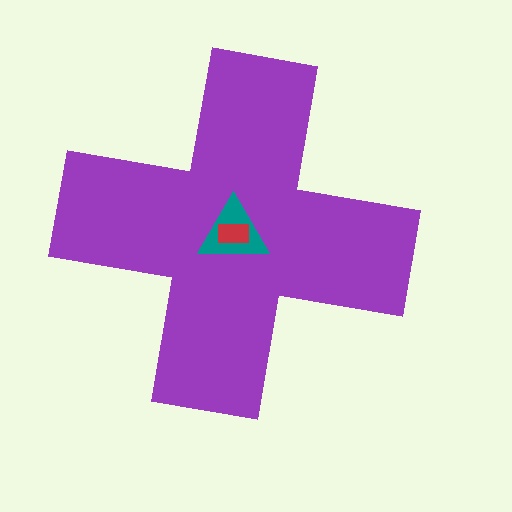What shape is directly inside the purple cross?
The teal triangle.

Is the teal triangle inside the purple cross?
Yes.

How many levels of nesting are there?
3.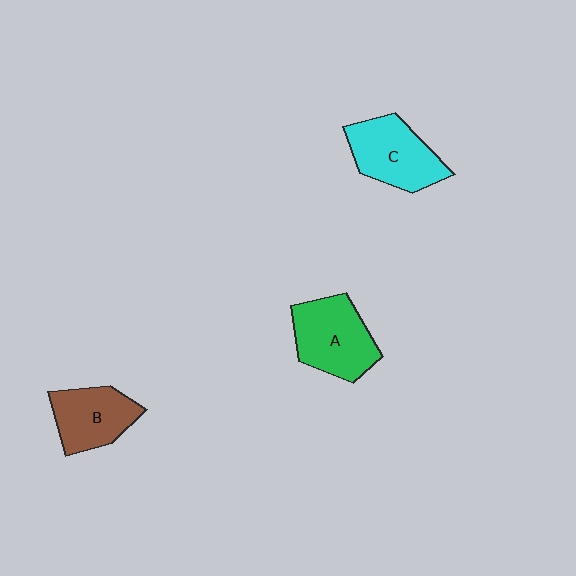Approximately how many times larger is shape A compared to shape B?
Approximately 1.2 times.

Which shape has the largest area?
Shape A (green).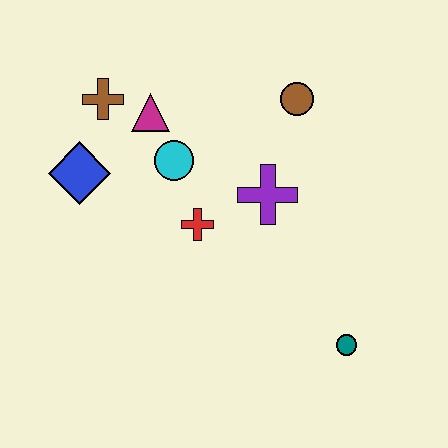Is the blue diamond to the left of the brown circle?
Yes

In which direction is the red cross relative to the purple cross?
The red cross is to the left of the purple cross.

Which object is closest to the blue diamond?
The brown cross is closest to the blue diamond.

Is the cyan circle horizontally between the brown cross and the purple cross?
Yes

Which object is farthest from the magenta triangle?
The teal circle is farthest from the magenta triangle.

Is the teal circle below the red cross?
Yes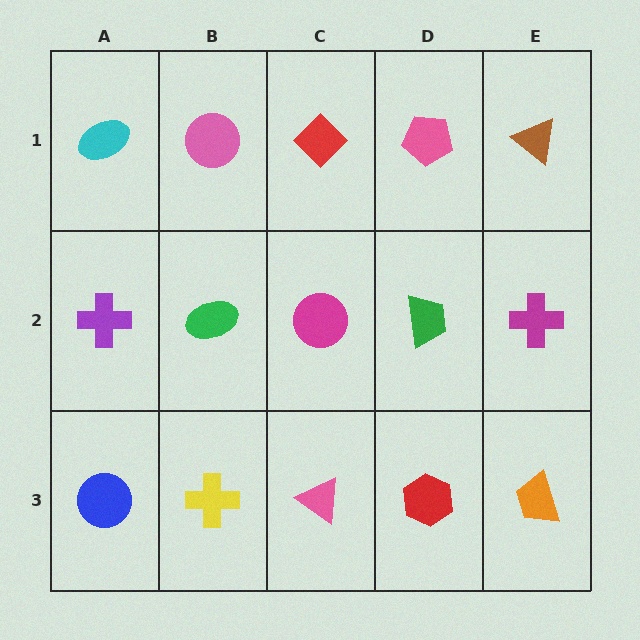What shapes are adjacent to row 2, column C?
A red diamond (row 1, column C), a pink triangle (row 3, column C), a green ellipse (row 2, column B), a green trapezoid (row 2, column D).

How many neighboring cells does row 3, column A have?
2.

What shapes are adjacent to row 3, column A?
A purple cross (row 2, column A), a yellow cross (row 3, column B).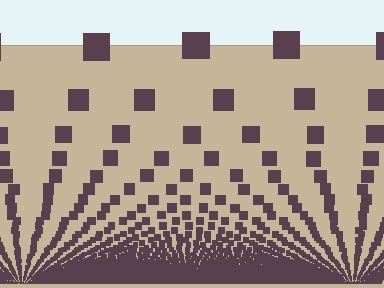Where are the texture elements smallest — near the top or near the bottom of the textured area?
Near the bottom.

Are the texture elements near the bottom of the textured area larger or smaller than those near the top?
Smaller. The gradient is inverted — elements near the bottom are smaller and denser.